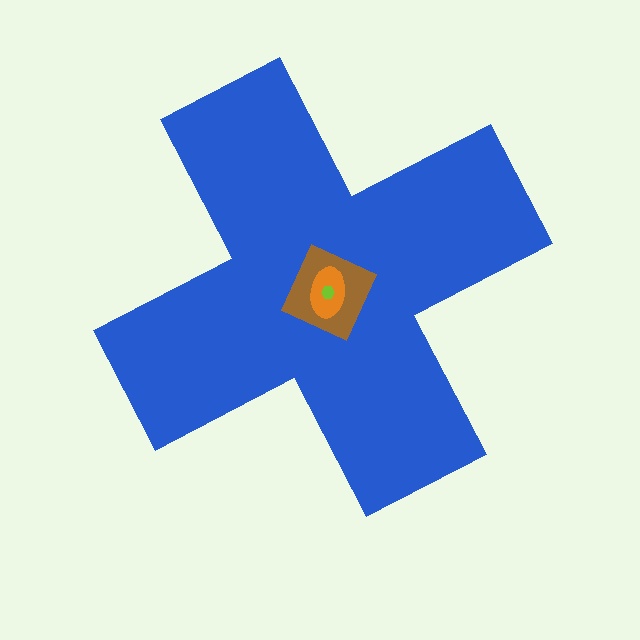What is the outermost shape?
The blue cross.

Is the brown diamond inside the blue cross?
Yes.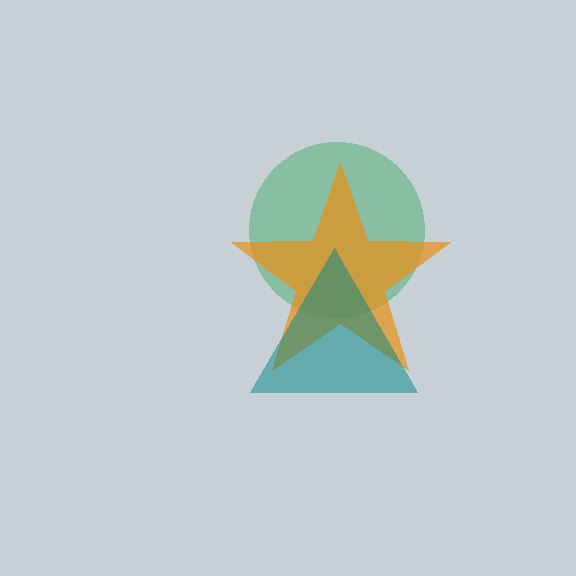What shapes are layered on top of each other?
The layered shapes are: a green circle, an orange star, a teal triangle.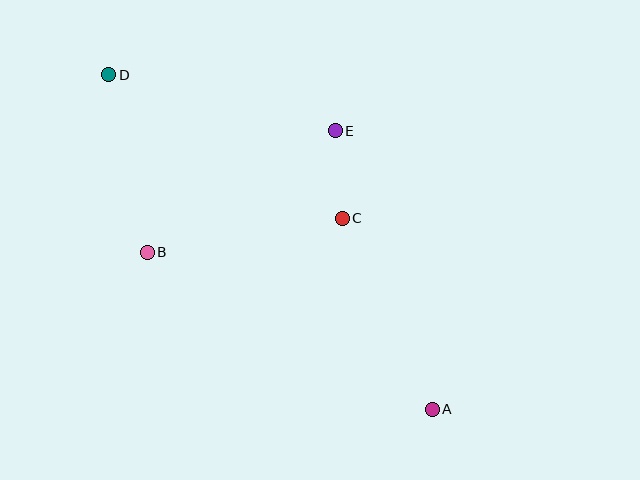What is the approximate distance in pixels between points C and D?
The distance between C and D is approximately 274 pixels.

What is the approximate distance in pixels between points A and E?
The distance between A and E is approximately 295 pixels.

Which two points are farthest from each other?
Points A and D are farthest from each other.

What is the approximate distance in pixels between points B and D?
The distance between B and D is approximately 182 pixels.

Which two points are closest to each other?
Points C and E are closest to each other.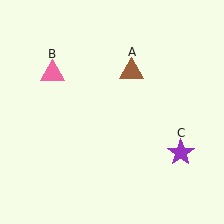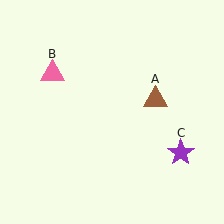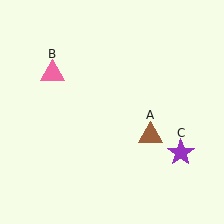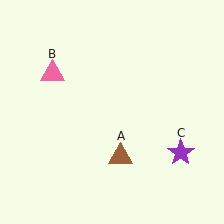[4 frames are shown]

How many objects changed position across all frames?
1 object changed position: brown triangle (object A).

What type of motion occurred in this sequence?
The brown triangle (object A) rotated clockwise around the center of the scene.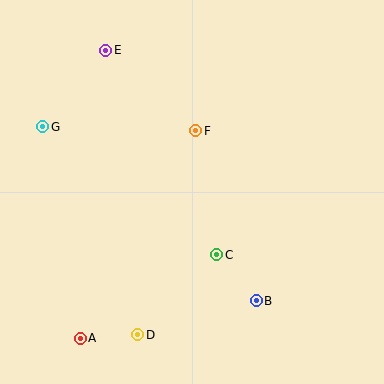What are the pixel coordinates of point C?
Point C is at (217, 255).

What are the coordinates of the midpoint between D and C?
The midpoint between D and C is at (177, 295).